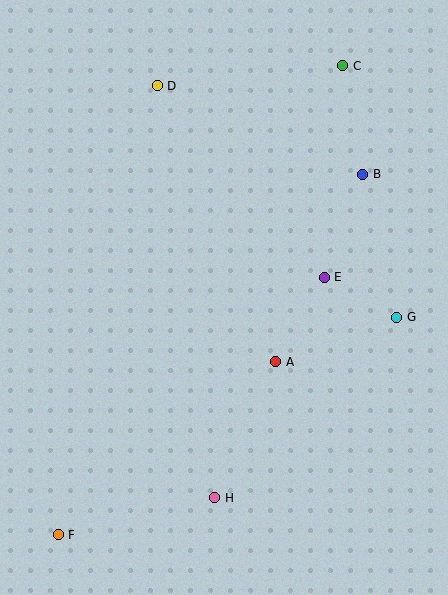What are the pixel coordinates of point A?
Point A is at (276, 362).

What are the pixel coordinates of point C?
Point C is at (343, 66).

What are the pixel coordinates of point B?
Point B is at (363, 174).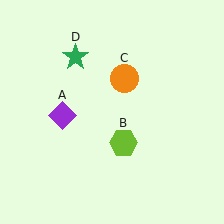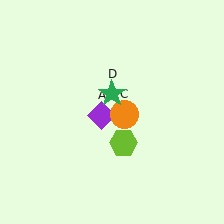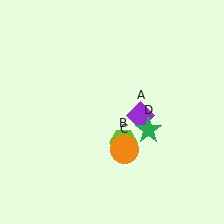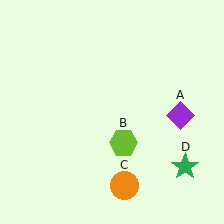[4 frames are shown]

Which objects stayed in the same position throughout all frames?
Lime hexagon (object B) remained stationary.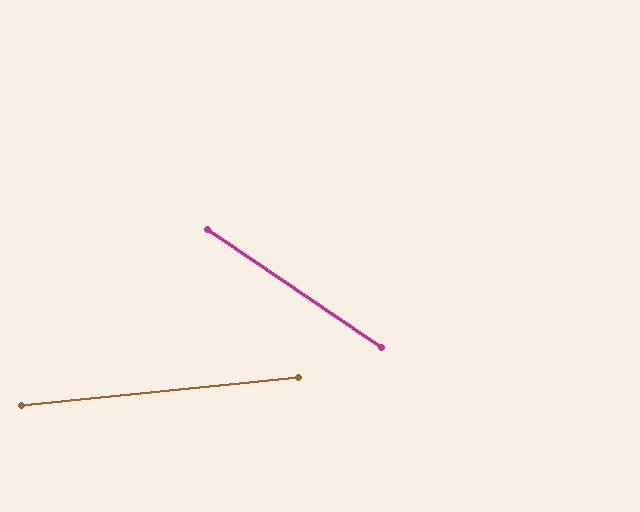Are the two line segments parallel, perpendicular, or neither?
Neither parallel nor perpendicular — they differ by about 40°.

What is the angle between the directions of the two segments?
Approximately 40 degrees.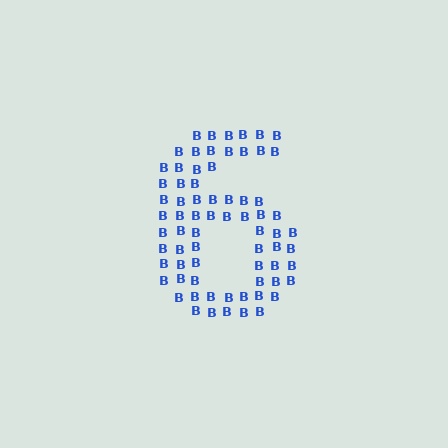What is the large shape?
The large shape is the digit 6.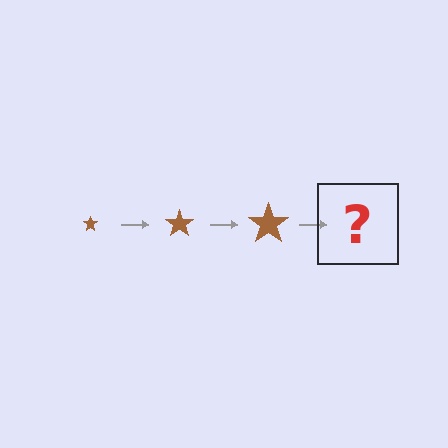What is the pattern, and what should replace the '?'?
The pattern is that the star gets progressively larger each step. The '?' should be a brown star, larger than the previous one.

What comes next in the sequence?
The next element should be a brown star, larger than the previous one.